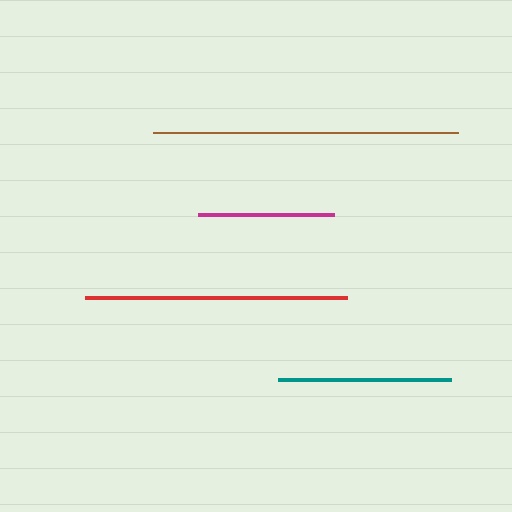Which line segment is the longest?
The brown line is the longest at approximately 305 pixels.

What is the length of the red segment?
The red segment is approximately 262 pixels long.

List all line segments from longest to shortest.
From longest to shortest: brown, red, teal, magenta.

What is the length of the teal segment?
The teal segment is approximately 173 pixels long.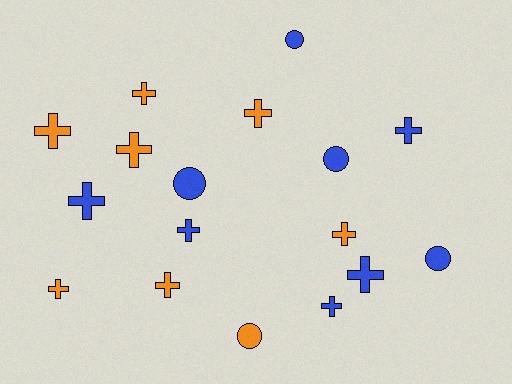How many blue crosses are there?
There are 5 blue crosses.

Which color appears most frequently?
Blue, with 9 objects.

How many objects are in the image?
There are 17 objects.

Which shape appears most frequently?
Cross, with 12 objects.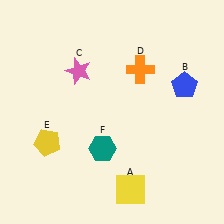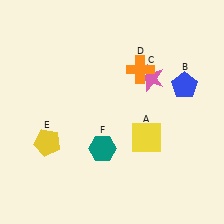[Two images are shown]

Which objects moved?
The objects that moved are: the yellow square (A), the pink star (C).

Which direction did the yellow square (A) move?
The yellow square (A) moved up.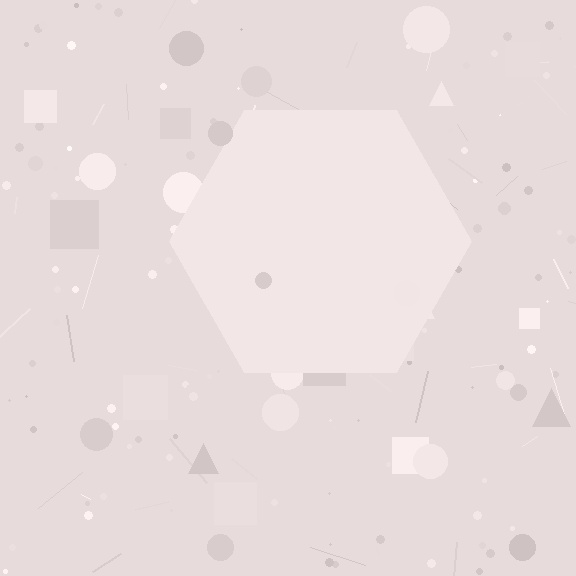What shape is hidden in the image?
A hexagon is hidden in the image.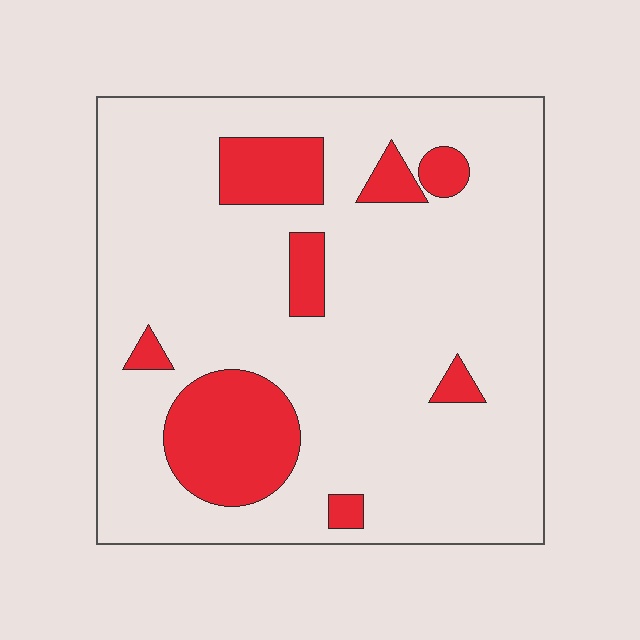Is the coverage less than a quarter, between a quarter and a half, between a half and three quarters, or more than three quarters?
Less than a quarter.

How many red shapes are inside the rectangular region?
8.